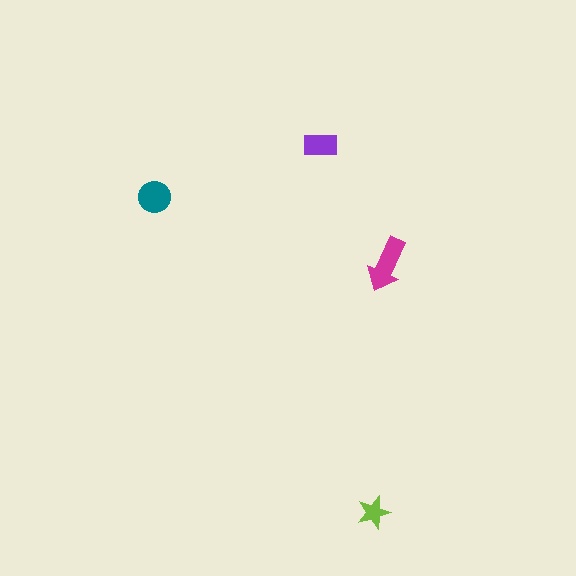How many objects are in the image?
There are 4 objects in the image.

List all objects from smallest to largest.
The lime star, the purple rectangle, the teal circle, the magenta arrow.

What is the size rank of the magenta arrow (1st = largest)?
1st.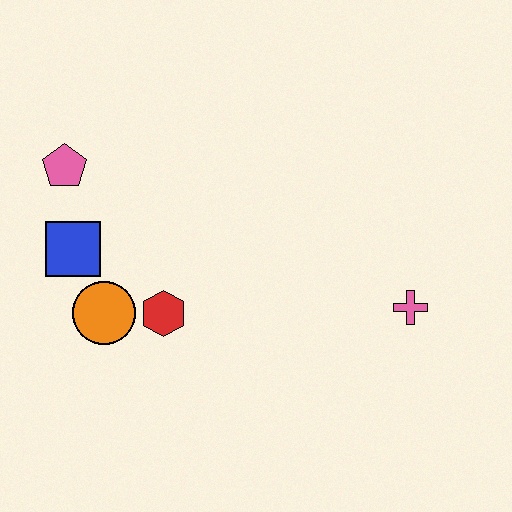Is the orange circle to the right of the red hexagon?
No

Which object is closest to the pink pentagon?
The blue square is closest to the pink pentagon.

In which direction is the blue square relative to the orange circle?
The blue square is above the orange circle.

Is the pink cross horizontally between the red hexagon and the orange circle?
No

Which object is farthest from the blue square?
The pink cross is farthest from the blue square.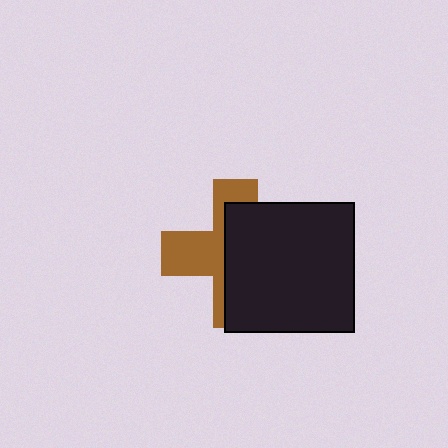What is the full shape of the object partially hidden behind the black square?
The partially hidden object is a brown cross.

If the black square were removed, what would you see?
You would see the complete brown cross.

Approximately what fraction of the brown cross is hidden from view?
Roughly 59% of the brown cross is hidden behind the black square.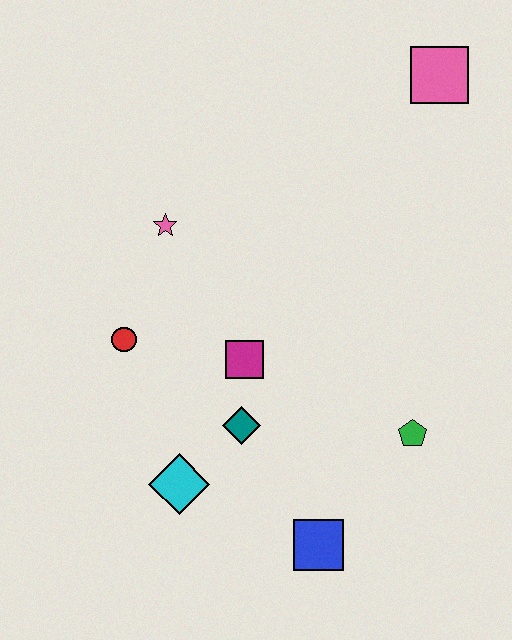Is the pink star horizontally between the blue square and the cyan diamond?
No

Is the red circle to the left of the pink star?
Yes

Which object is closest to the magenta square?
The teal diamond is closest to the magenta square.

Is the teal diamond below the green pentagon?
No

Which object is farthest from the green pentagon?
The pink square is farthest from the green pentagon.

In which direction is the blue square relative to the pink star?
The blue square is below the pink star.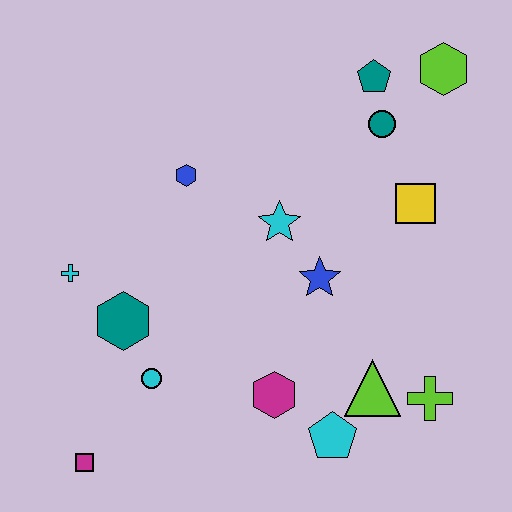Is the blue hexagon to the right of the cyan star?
No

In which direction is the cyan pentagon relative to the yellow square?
The cyan pentagon is below the yellow square.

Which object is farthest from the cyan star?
The magenta square is farthest from the cyan star.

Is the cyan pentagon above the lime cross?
No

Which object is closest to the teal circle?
The teal pentagon is closest to the teal circle.